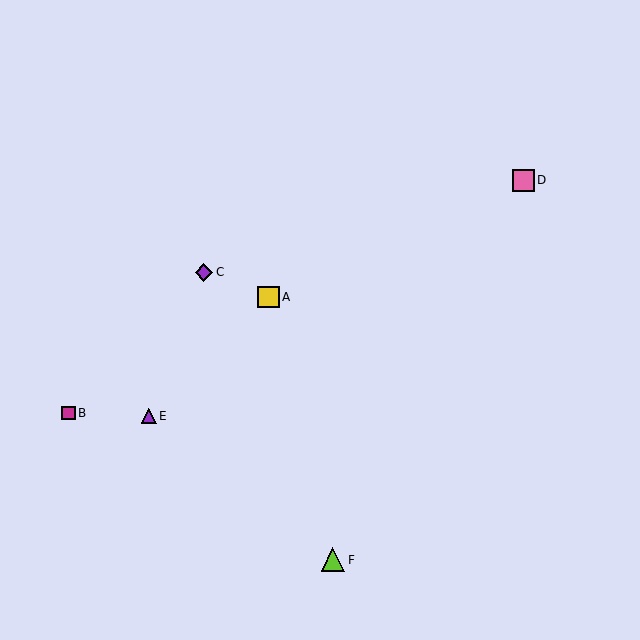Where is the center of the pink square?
The center of the pink square is at (523, 180).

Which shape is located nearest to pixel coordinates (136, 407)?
The purple triangle (labeled E) at (149, 416) is nearest to that location.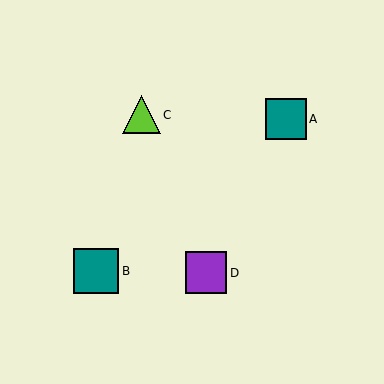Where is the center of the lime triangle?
The center of the lime triangle is at (141, 115).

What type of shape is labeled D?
Shape D is a purple square.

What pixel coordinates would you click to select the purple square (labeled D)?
Click at (206, 273) to select the purple square D.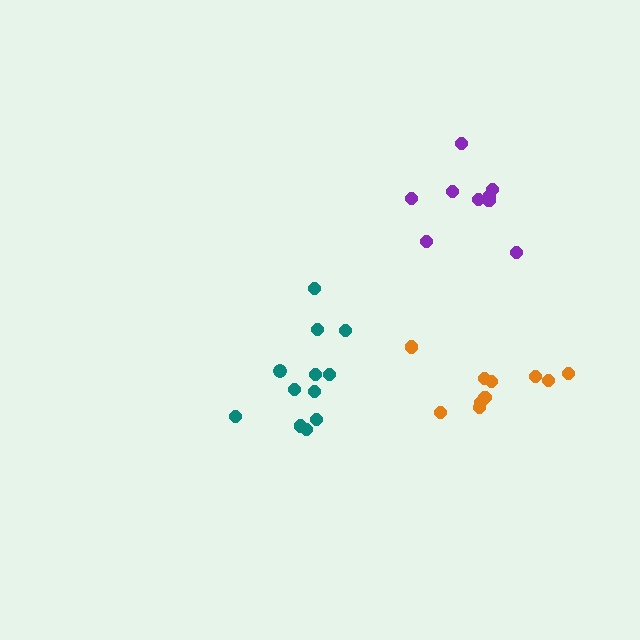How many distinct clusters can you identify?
There are 3 distinct clusters.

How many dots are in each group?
Group 1: 12 dots, Group 2: 10 dots, Group 3: 9 dots (31 total).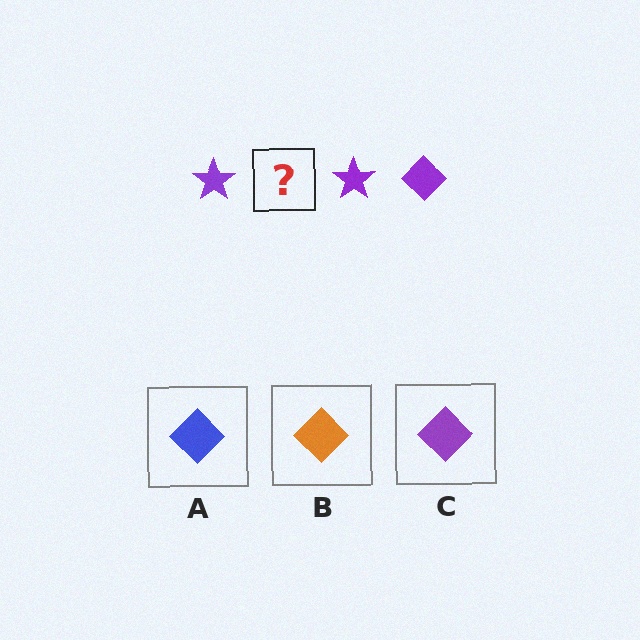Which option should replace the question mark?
Option C.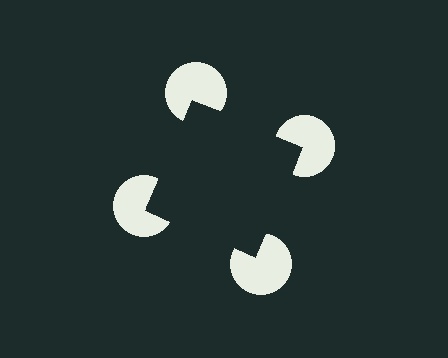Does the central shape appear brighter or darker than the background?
It typically appears slightly darker than the background, even though no actual brightness change is drawn.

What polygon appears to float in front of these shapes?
An illusory square — its edges are inferred from the aligned wedge cuts in the pac-man discs, not physically drawn.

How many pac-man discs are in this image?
There are 4 — one at each vertex of the illusory square.